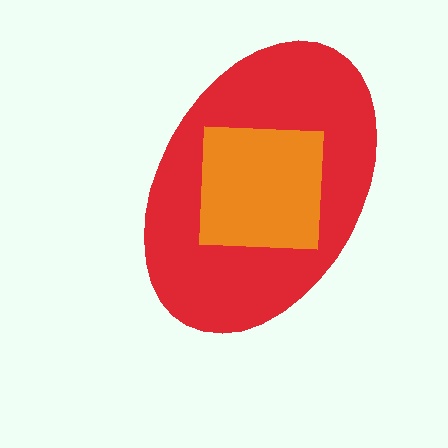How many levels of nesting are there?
2.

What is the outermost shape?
The red ellipse.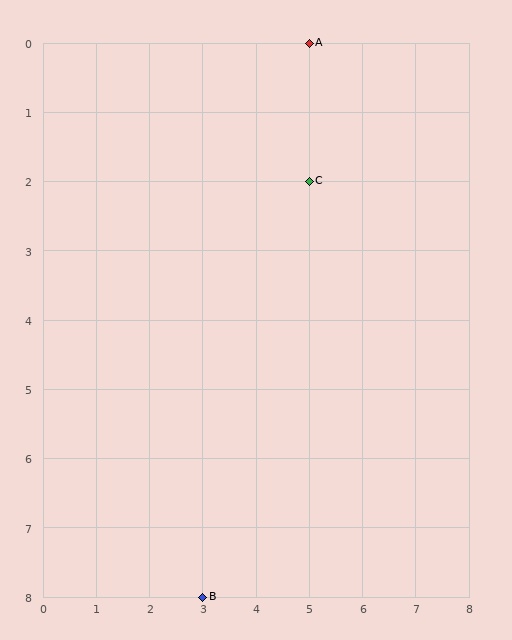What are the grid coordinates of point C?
Point C is at grid coordinates (5, 2).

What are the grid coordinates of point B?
Point B is at grid coordinates (3, 8).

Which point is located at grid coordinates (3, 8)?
Point B is at (3, 8).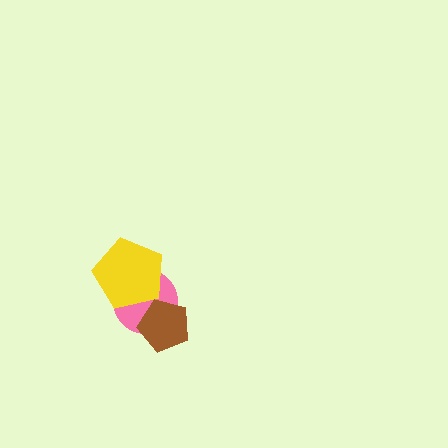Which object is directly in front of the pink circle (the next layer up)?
The yellow pentagon is directly in front of the pink circle.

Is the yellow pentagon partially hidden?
No, no other shape covers it.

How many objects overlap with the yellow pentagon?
1 object overlaps with the yellow pentagon.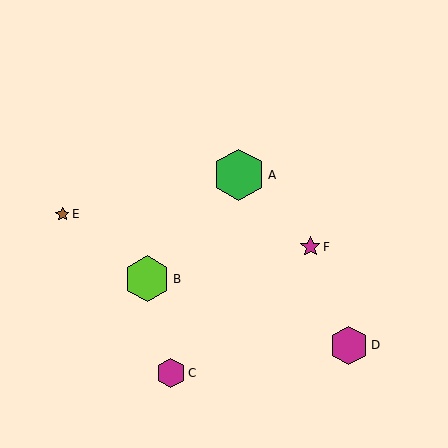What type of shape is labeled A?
Shape A is a green hexagon.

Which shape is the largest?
The green hexagon (labeled A) is the largest.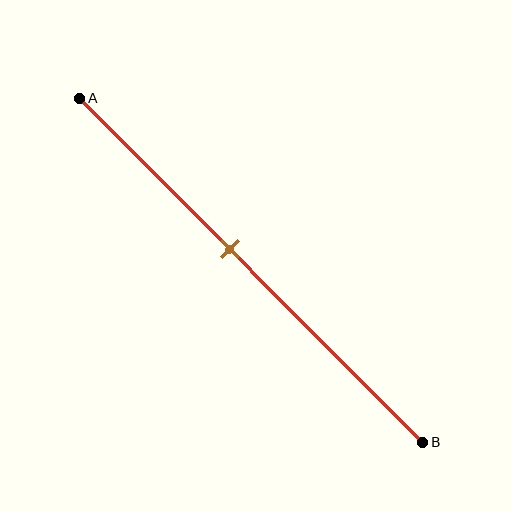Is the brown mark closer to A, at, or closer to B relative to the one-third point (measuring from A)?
The brown mark is closer to point B than the one-third point of segment AB.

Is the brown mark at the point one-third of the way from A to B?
No, the mark is at about 45% from A, not at the 33% one-third point.